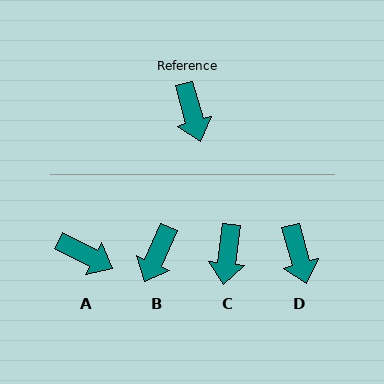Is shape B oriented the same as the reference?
No, it is off by about 40 degrees.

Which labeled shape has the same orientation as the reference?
D.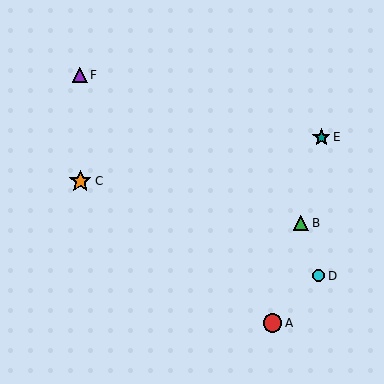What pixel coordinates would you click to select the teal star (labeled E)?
Click at (321, 137) to select the teal star E.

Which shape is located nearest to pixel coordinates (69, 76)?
The purple triangle (labeled F) at (80, 75) is nearest to that location.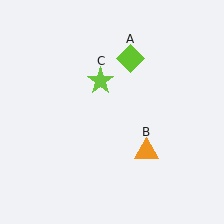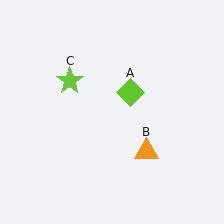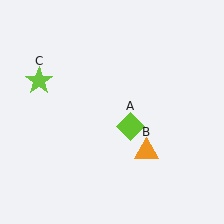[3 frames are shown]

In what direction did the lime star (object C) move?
The lime star (object C) moved left.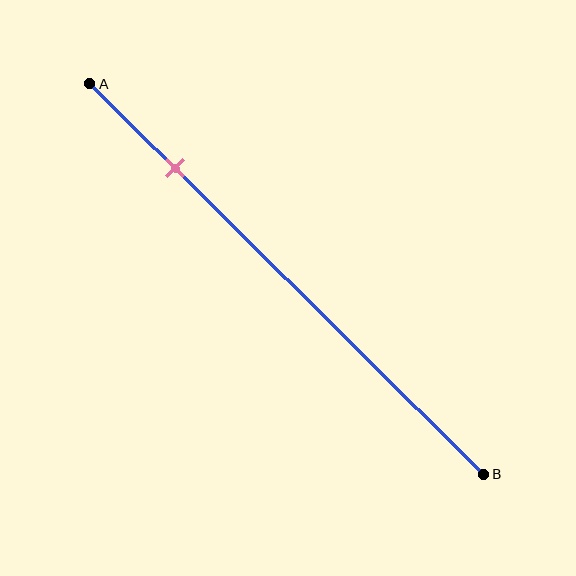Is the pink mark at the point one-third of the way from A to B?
No, the mark is at about 20% from A, not at the 33% one-third point.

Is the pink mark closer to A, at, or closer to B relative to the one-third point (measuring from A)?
The pink mark is closer to point A than the one-third point of segment AB.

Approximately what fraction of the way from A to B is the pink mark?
The pink mark is approximately 20% of the way from A to B.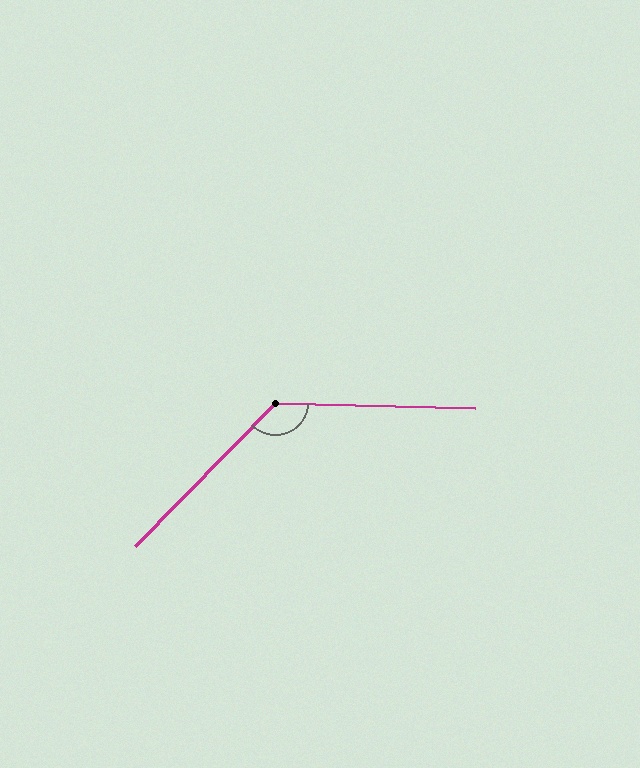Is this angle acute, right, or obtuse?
It is obtuse.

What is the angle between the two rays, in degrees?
Approximately 133 degrees.